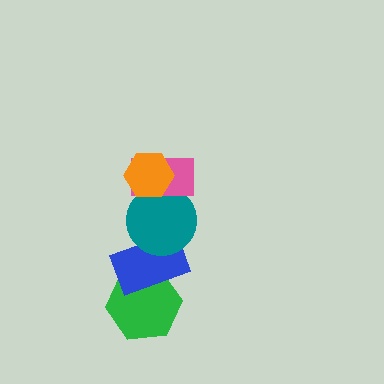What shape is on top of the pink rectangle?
The orange hexagon is on top of the pink rectangle.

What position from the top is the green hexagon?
The green hexagon is 5th from the top.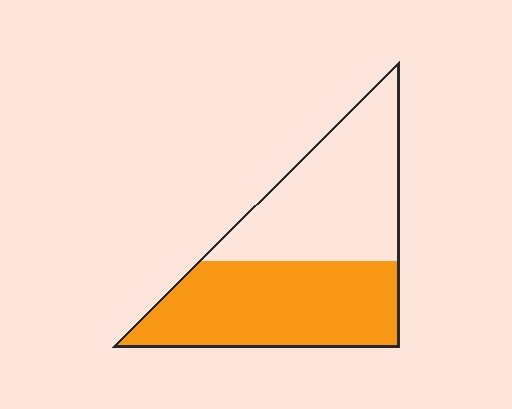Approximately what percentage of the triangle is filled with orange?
Approximately 50%.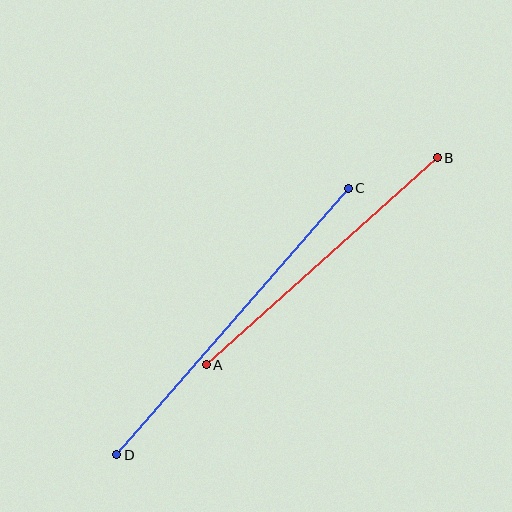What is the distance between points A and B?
The distance is approximately 310 pixels.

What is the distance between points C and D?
The distance is approximately 353 pixels.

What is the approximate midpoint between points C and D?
The midpoint is at approximately (232, 322) pixels.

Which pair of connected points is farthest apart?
Points C and D are farthest apart.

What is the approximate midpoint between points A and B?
The midpoint is at approximately (322, 261) pixels.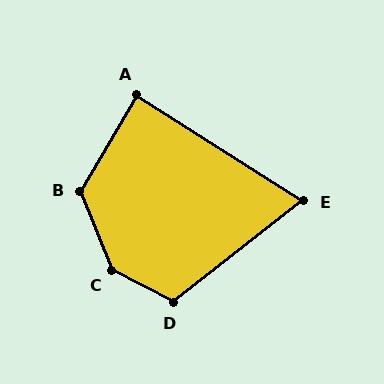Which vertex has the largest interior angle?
C, at approximately 140 degrees.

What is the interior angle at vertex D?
Approximately 114 degrees (obtuse).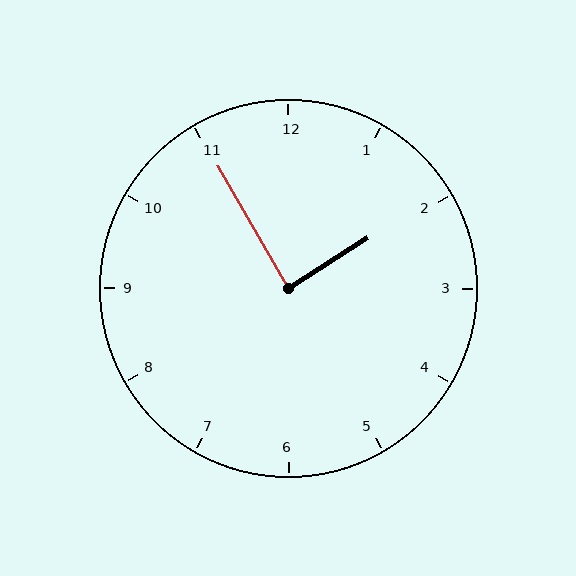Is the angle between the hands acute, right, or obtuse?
It is right.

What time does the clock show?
1:55.